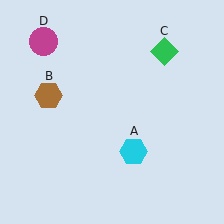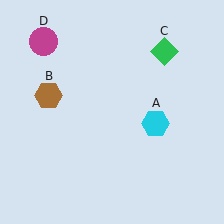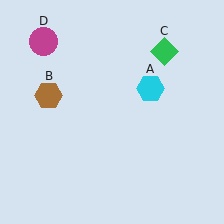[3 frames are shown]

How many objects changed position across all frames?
1 object changed position: cyan hexagon (object A).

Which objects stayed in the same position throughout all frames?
Brown hexagon (object B) and green diamond (object C) and magenta circle (object D) remained stationary.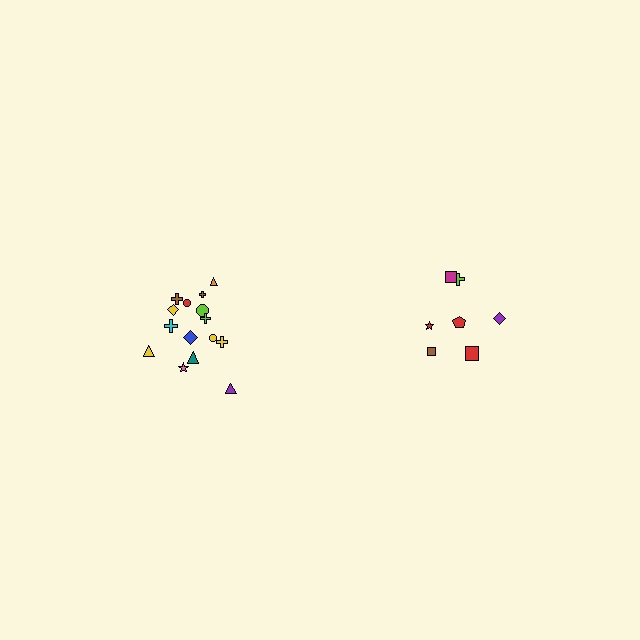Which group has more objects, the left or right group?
The left group.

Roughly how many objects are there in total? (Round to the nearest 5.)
Roughly 20 objects in total.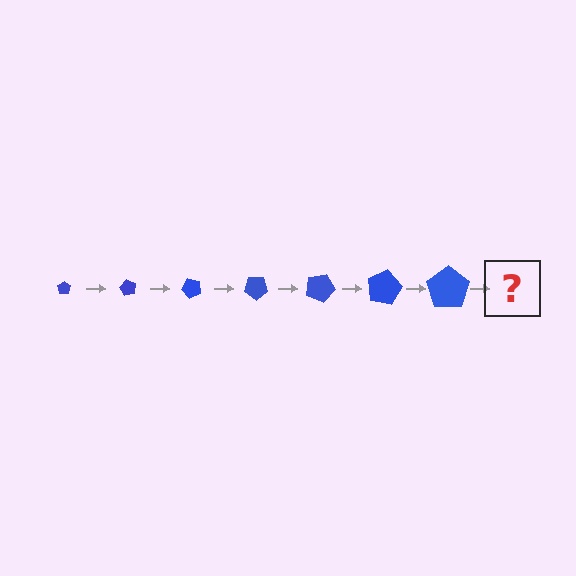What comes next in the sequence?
The next element should be a pentagon, larger than the previous one and rotated 420 degrees from the start.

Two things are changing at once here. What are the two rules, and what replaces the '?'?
The two rules are that the pentagon grows larger each step and it rotates 60 degrees each step. The '?' should be a pentagon, larger than the previous one and rotated 420 degrees from the start.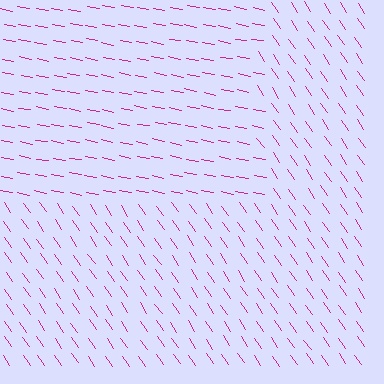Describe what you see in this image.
The image is filled with small magenta line segments. A rectangle region in the image has lines oriented differently from the surrounding lines, creating a visible texture boundary.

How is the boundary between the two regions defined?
The boundary is defined purely by a change in line orientation (approximately 45 degrees difference). All lines are the same color and thickness.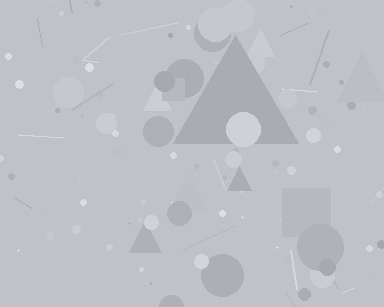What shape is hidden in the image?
A triangle is hidden in the image.